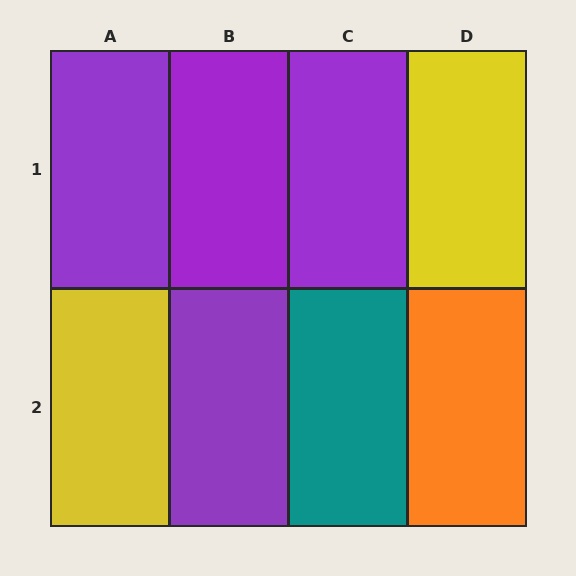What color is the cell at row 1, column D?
Yellow.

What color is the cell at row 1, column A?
Purple.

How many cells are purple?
4 cells are purple.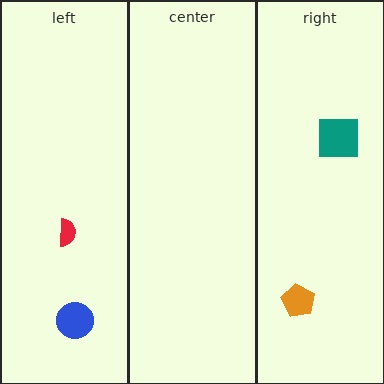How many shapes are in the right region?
2.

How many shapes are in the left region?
2.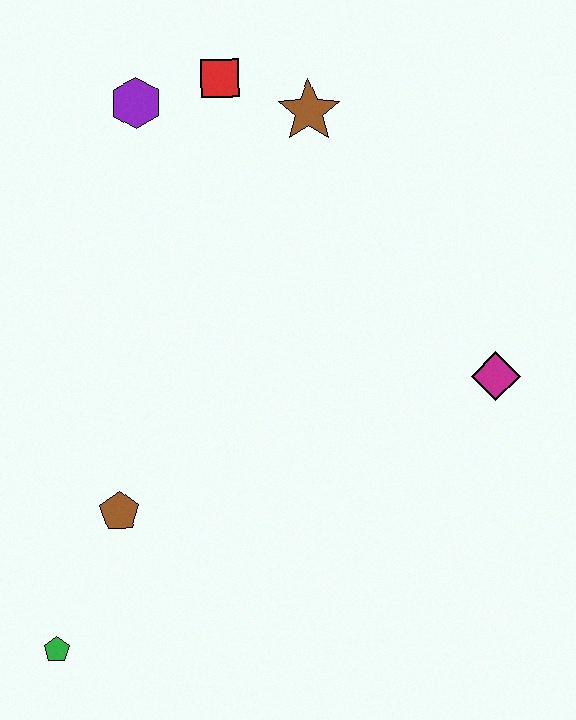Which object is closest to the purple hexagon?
The red square is closest to the purple hexagon.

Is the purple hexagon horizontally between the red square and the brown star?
No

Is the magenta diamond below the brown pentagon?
No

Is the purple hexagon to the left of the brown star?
Yes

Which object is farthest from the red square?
The green pentagon is farthest from the red square.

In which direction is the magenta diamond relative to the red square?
The magenta diamond is below the red square.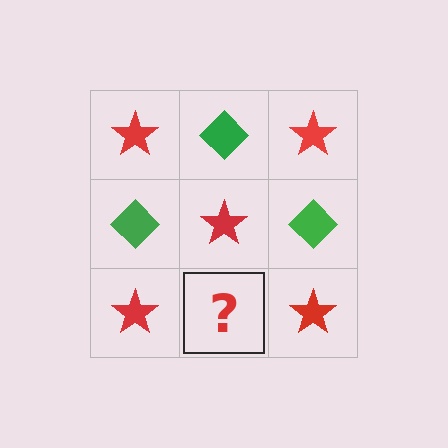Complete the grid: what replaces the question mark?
The question mark should be replaced with a green diamond.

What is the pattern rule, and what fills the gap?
The rule is that it alternates red star and green diamond in a checkerboard pattern. The gap should be filled with a green diamond.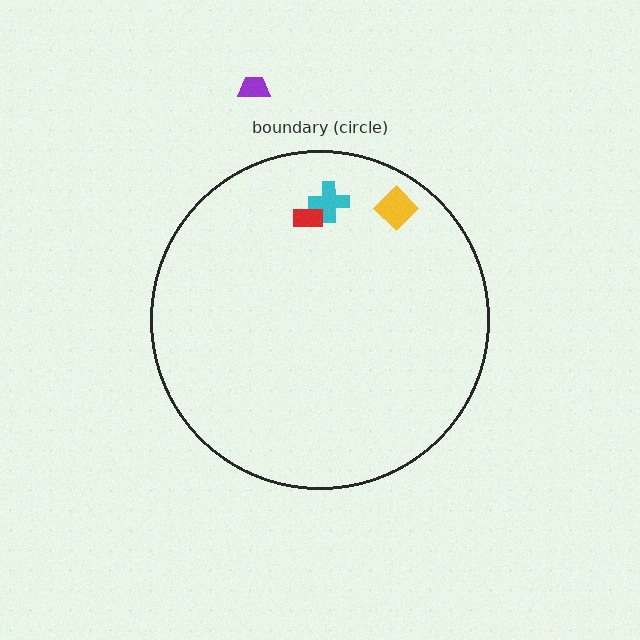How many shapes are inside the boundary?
3 inside, 1 outside.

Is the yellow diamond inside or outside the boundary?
Inside.